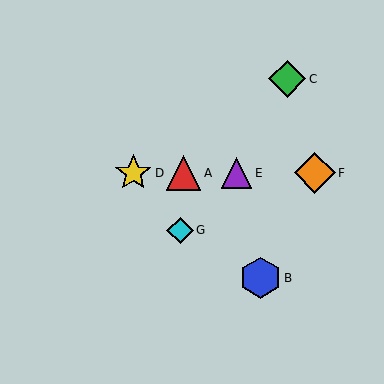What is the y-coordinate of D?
Object D is at y≈173.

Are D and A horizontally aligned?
Yes, both are at y≈173.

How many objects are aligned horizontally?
4 objects (A, D, E, F) are aligned horizontally.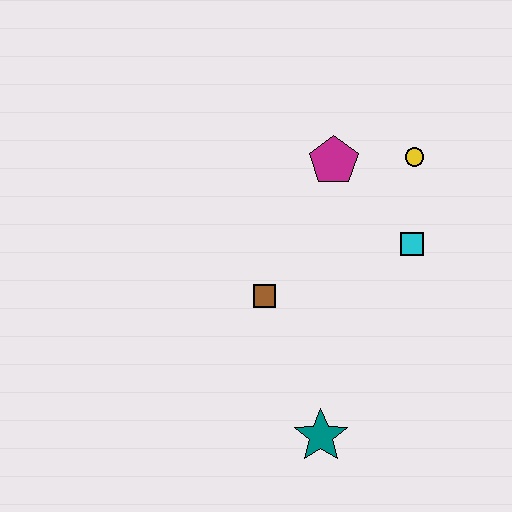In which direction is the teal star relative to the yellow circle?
The teal star is below the yellow circle.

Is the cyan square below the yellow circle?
Yes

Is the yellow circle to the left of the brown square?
No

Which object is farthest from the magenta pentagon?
The teal star is farthest from the magenta pentagon.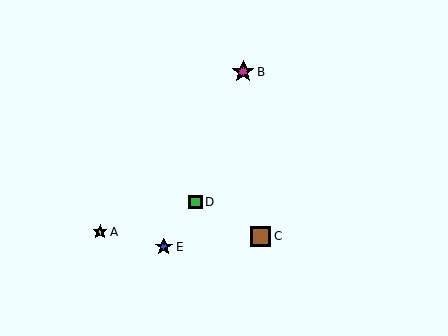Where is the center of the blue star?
The center of the blue star is at (164, 247).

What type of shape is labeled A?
Shape A is a yellow star.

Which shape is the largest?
The magenta star (labeled B) is the largest.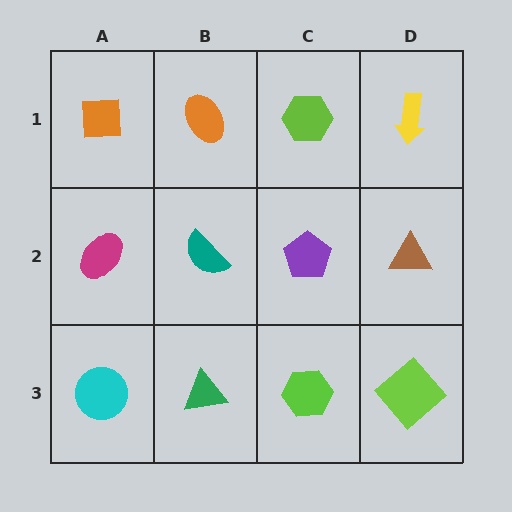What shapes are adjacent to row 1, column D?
A brown triangle (row 2, column D), a lime hexagon (row 1, column C).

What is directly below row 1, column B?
A teal semicircle.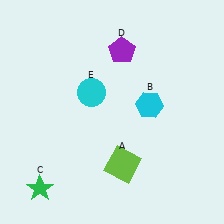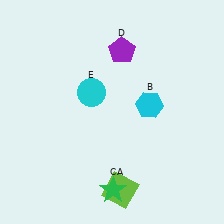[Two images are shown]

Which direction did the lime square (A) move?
The lime square (A) moved down.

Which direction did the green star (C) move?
The green star (C) moved right.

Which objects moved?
The objects that moved are: the lime square (A), the green star (C).